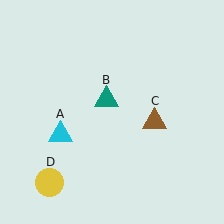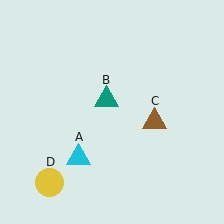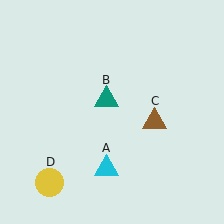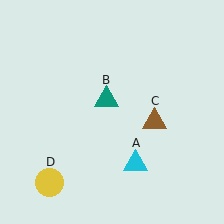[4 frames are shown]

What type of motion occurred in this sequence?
The cyan triangle (object A) rotated counterclockwise around the center of the scene.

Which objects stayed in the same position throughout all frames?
Teal triangle (object B) and brown triangle (object C) and yellow circle (object D) remained stationary.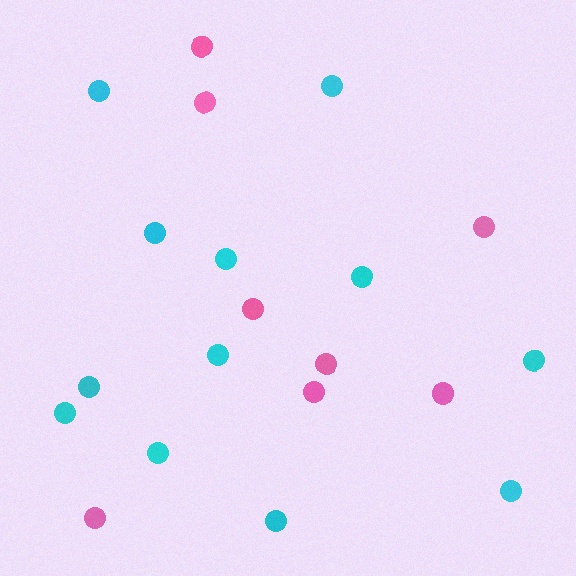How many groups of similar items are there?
There are 2 groups: one group of cyan circles (12) and one group of pink circles (8).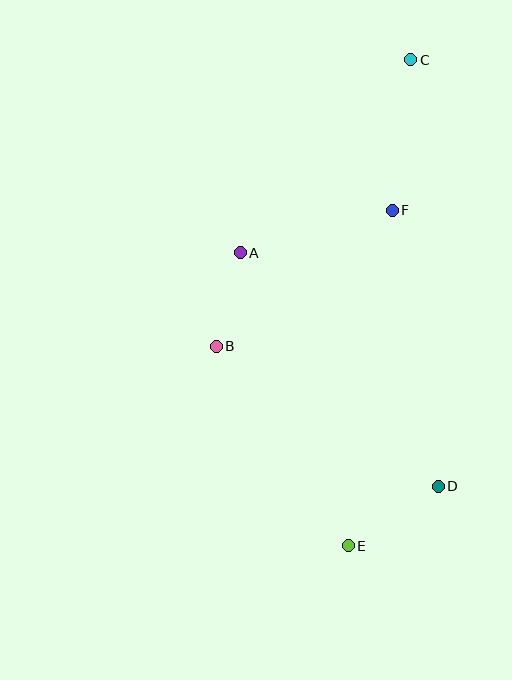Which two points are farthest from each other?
Points C and E are farthest from each other.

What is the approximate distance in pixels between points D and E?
The distance between D and E is approximately 108 pixels.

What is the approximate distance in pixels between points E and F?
The distance between E and F is approximately 338 pixels.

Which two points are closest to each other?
Points A and B are closest to each other.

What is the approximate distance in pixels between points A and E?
The distance between A and E is approximately 312 pixels.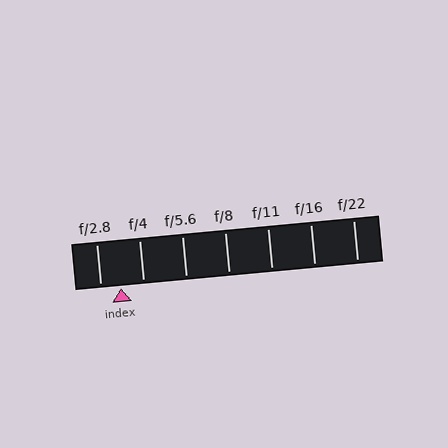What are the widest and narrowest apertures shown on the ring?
The widest aperture shown is f/2.8 and the narrowest is f/22.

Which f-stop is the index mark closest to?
The index mark is closest to f/2.8.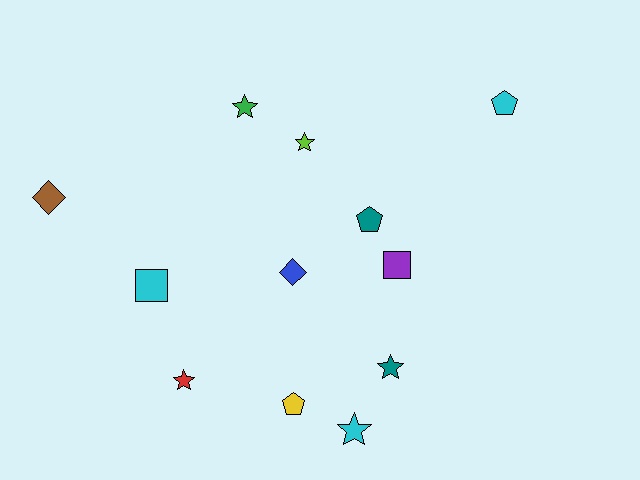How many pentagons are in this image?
There are 3 pentagons.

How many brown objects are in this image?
There is 1 brown object.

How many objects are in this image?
There are 12 objects.